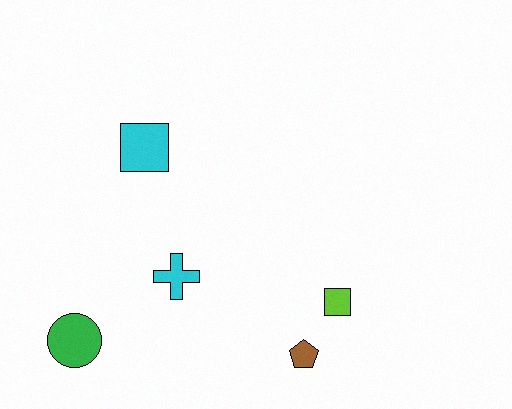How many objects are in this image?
There are 5 objects.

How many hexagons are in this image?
There are no hexagons.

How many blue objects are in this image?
There are no blue objects.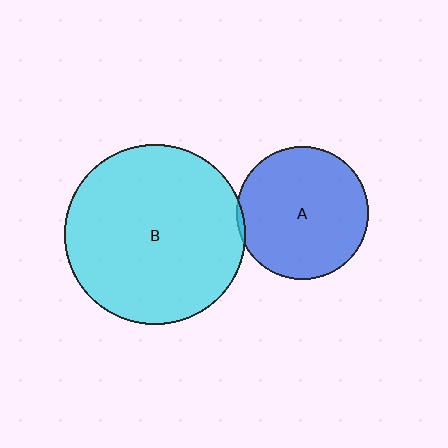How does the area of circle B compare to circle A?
Approximately 1.9 times.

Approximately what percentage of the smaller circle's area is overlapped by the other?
Approximately 5%.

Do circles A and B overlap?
Yes.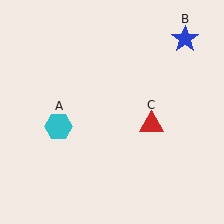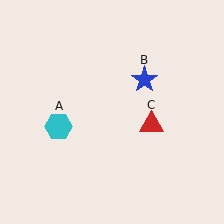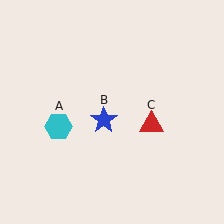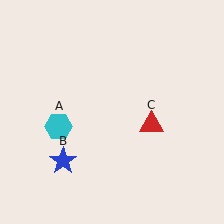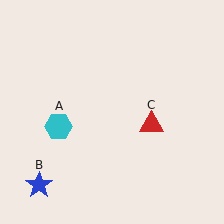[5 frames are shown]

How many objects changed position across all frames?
1 object changed position: blue star (object B).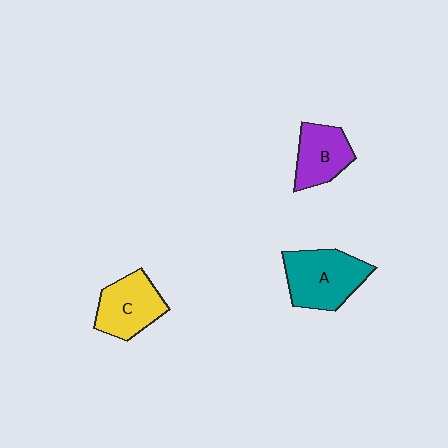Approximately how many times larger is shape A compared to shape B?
Approximately 1.4 times.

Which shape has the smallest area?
Shape B (purple).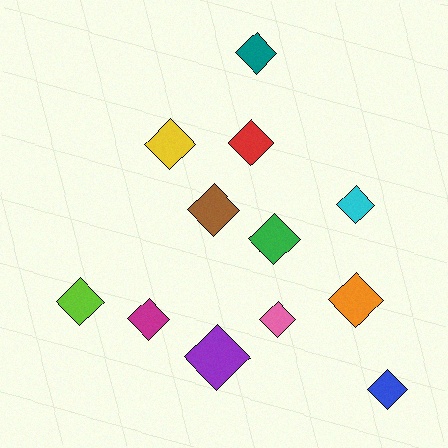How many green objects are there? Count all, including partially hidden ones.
There is 1 green object.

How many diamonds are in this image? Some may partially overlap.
There are 12 diamonds.